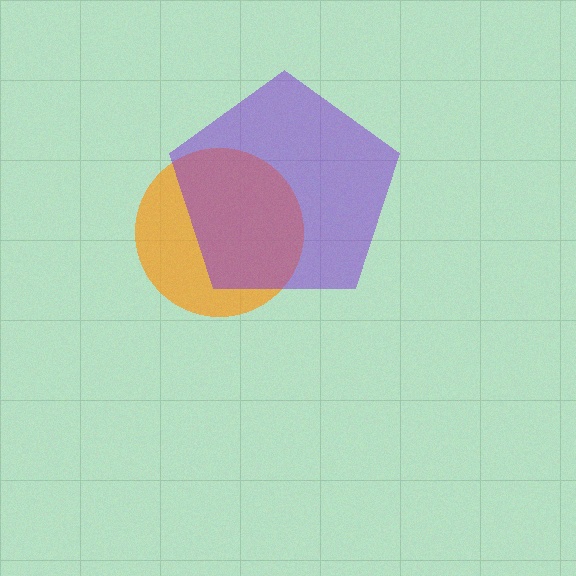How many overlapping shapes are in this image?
There are 2 overlapping shapes in the image.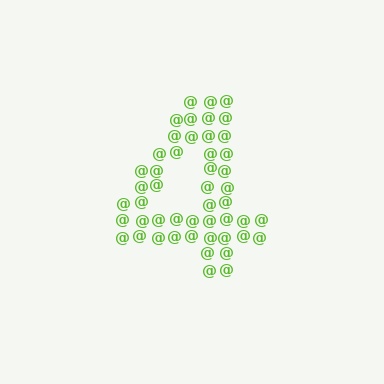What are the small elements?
The small elements are at signs.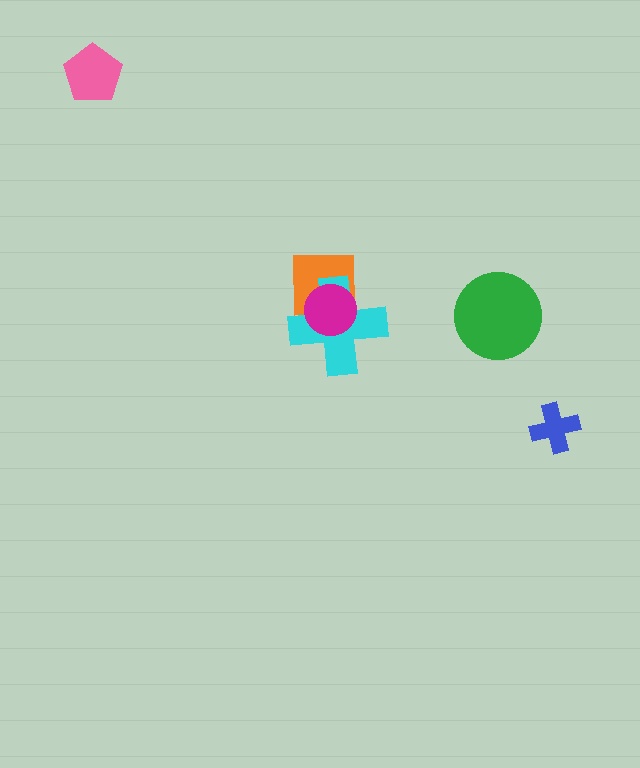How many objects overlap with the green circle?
0 objects overlap with the green circle.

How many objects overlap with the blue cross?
0 objects overlap with the blue cross.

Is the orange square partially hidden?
Yes, it is partially covered by another shape.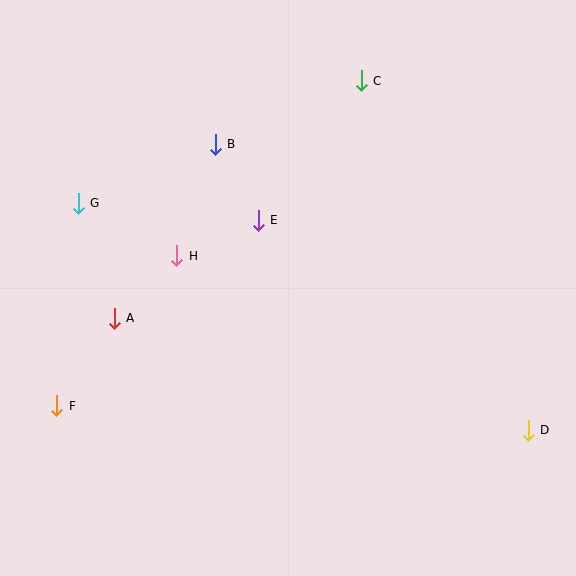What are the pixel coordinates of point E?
Point E is at (258, 220).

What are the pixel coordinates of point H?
Point H is at (177, 256).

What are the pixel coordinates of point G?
Point G is at (78, 203).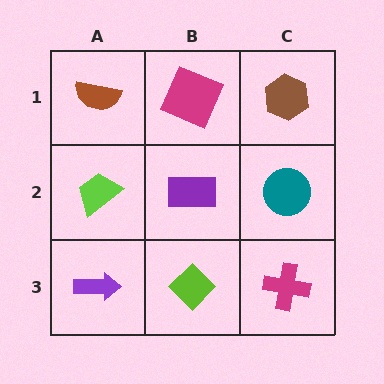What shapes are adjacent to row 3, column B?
A purple rectangle (row 2, column B), a purple arrow (row 3, column A), a magenta cross (row 3, column C).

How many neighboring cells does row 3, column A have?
2.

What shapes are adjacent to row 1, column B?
A purple rectangle (row 2, column B), a brown semicircle (row 1, column A), a brown hexagon (row 1, column C).